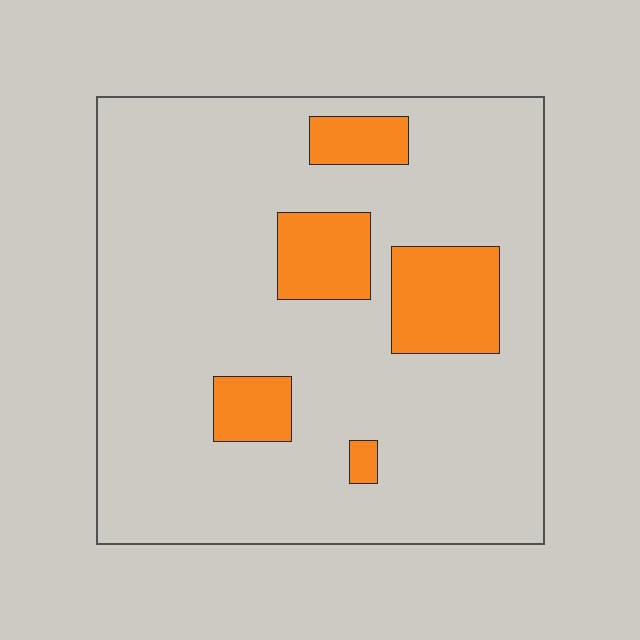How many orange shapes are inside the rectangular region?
5.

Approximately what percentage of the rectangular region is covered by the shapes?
Approximately 15%.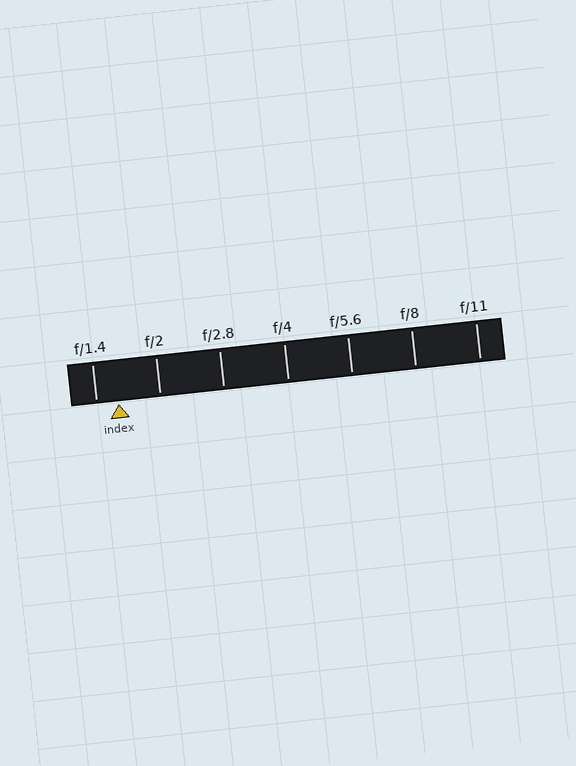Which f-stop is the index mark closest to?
The index mark is closest to f/1.4.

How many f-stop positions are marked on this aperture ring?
There are 7 f-stop positions marked.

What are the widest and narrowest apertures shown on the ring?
The widest aperture shown is f/1.4 and the narrowest is f/11.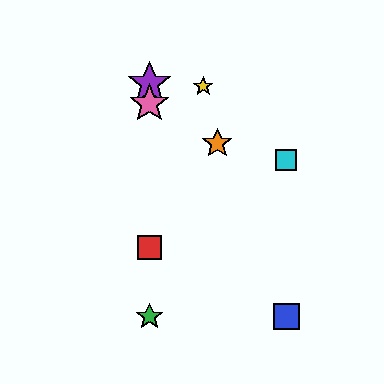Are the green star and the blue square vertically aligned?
No, the green star is at x≈149 and the blue square is at x≈287.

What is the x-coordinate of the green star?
The green star is at x≈149.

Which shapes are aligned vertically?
The red square, the green star, the purple star, the pink star are aligned vertically.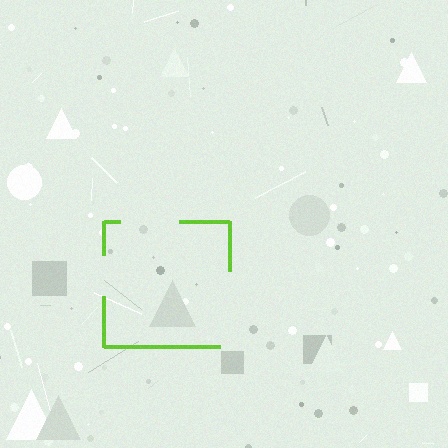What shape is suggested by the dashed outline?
The dashed outline suggests a square.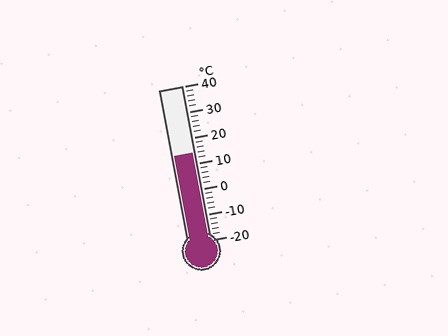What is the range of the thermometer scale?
The thermometer scale ranges from -20°C to 40°C.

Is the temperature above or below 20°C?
The temperature is below 20°C.